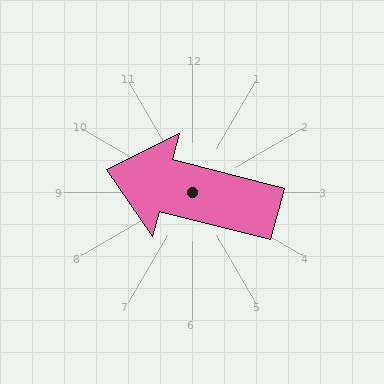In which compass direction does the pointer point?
West.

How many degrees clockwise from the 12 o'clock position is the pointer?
Approximately 285 degrees.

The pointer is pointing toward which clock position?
Roughly 9 o'clock.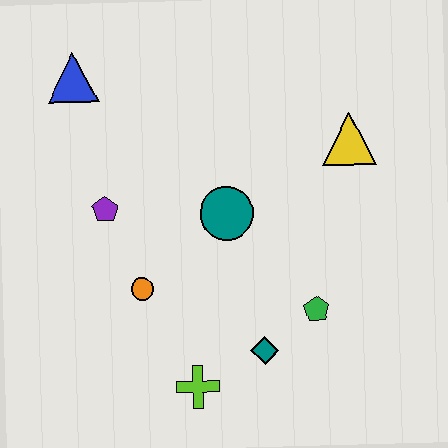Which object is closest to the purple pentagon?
The orange circle is closest to the purple pentagon.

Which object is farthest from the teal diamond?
The blue triangle is farthest from the teal diamond.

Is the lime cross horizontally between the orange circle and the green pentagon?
Yes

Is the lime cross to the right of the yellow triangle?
No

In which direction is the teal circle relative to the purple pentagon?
The teal circle is to the right of the purple pentagon.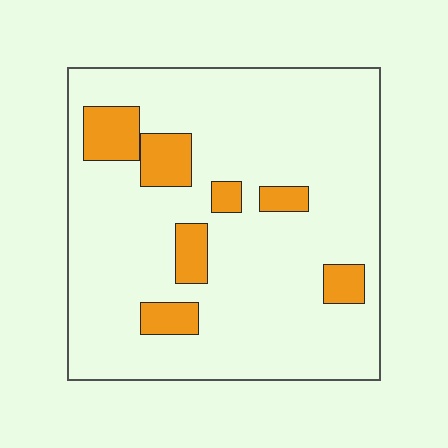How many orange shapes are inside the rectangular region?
7.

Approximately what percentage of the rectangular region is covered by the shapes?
Approximately 15%.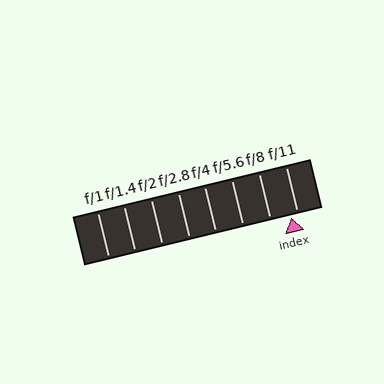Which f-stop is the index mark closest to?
The index mark is closest to f/11.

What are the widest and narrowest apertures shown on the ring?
The widest aperture shown is f/1 and the narrowest is f/11.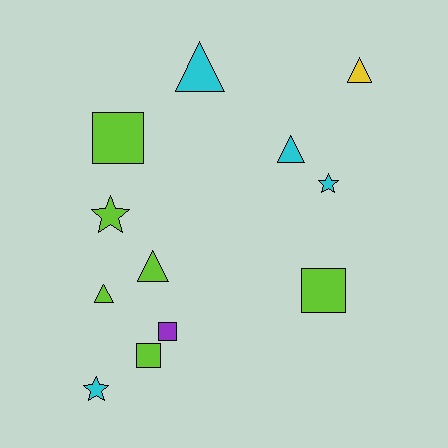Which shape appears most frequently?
Triangle, with 5 objects.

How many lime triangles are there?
There are 2 lime triangles.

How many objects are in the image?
There are 12 objects.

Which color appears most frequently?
Lime, with 6 objects.